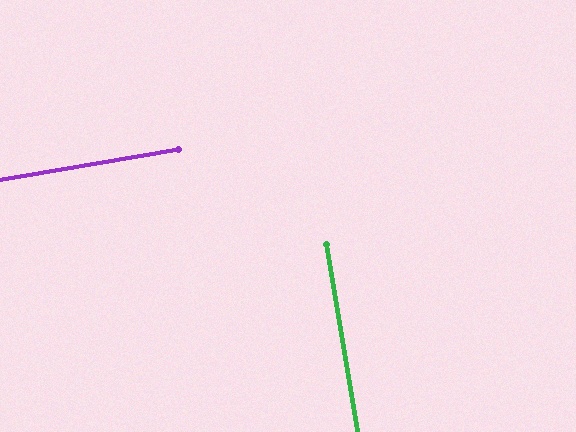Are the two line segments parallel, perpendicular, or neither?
Perpendicular — they meet at approximately 90°.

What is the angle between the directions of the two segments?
Approximately 90 degrees.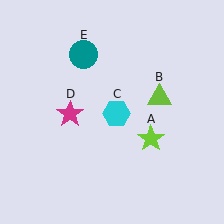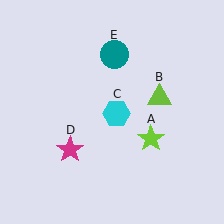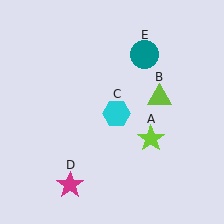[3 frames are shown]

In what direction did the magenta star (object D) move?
The magenta star (object D) moved down.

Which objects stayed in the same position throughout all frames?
Lime star (object A) and lime triangle (object B) and cyan hexagon (object C) remained stationary.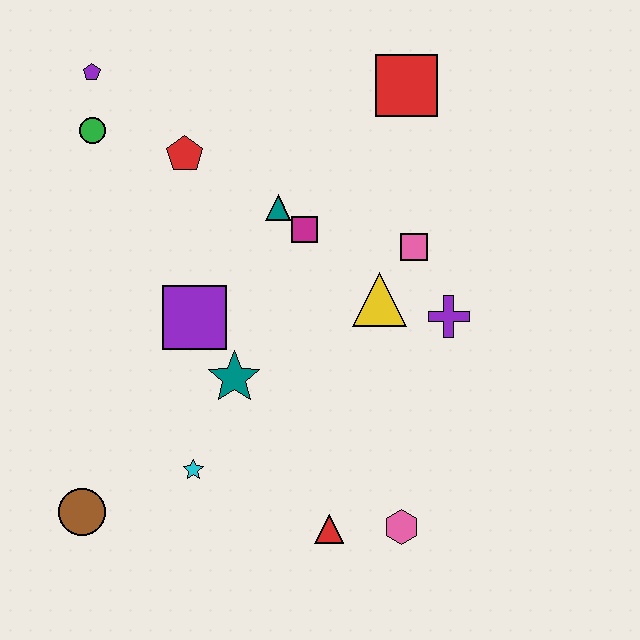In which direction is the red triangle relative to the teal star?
The red triangle is below the teal star.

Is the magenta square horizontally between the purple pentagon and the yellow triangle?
Yes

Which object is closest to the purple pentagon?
The green circle is closest to the purple pentagon.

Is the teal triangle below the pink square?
No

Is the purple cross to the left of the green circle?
No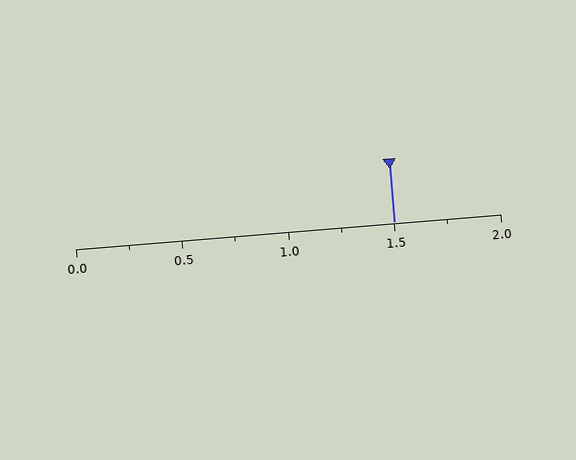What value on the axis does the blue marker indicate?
The marker indicates approximately 1.5.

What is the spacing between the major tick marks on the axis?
The major ticks are spaced 0.5 apart.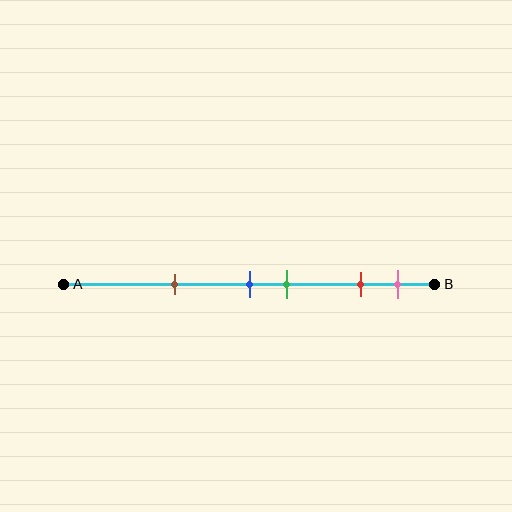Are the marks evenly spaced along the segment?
No, the marks are not evenly spaced.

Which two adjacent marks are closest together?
The blue and green marks are the closest adjacent pair.